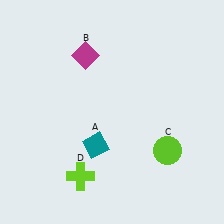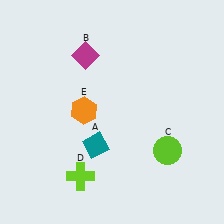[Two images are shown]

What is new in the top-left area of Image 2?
An orange hexagon (E) was added in the top-left area of Image 2.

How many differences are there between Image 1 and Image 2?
There is 1 difference between the two images.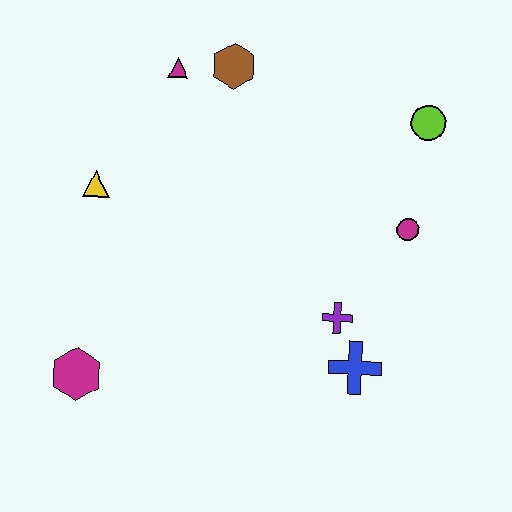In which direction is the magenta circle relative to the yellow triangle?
The magenta circle is to the right of the yellow triangle.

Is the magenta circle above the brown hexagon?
No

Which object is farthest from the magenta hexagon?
The lime circle is farthest from the magenta hexagon.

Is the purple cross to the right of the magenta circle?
No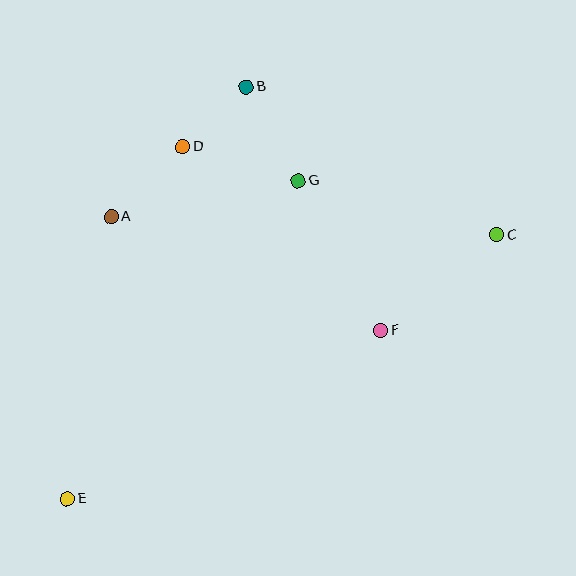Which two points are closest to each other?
Points B and D are closest to each other.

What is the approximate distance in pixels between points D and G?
The distance between D and G is approximately 120 pixels.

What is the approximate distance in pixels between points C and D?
The distance between C and D is approximately 326 pixels.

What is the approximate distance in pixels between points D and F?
The distance between D and F is approximately 270 pixels.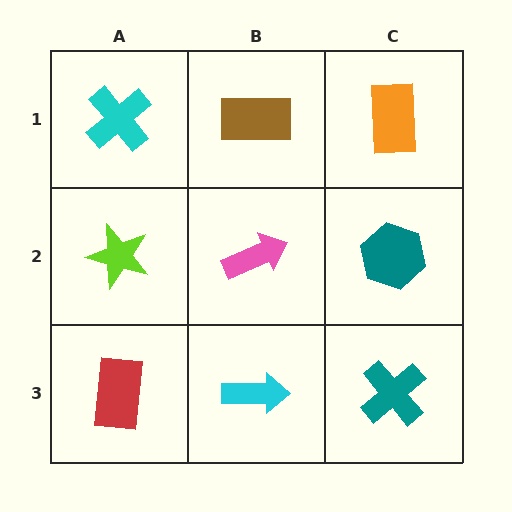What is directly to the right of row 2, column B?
A teal hexagon.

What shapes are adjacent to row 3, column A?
A lime star (row 2, column A), a cyan arrow (row 3, column B).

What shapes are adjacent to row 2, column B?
A brown rectangle (row 1, column B), a cyan arrow (row 3, column B), a lime star (row 2, column A), a teal hexagon (row 2, column C).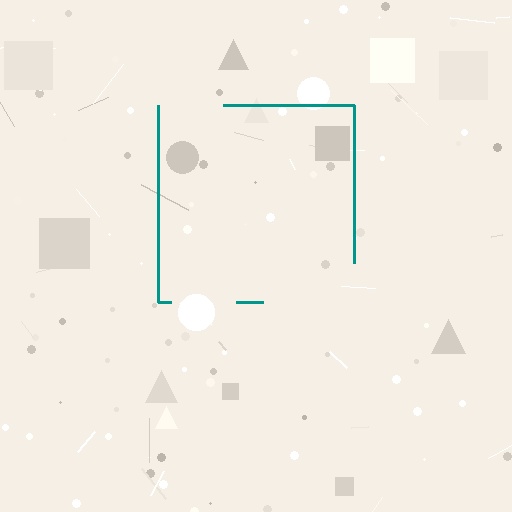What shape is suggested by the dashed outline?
The dashed outline suggests a square.